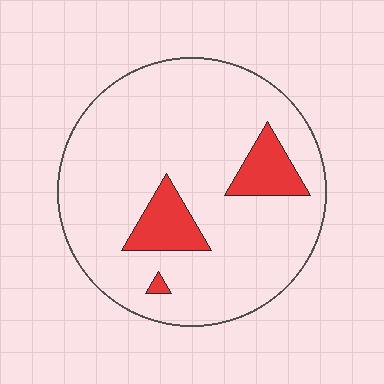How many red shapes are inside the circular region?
3.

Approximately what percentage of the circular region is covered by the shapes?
Approximately 15%.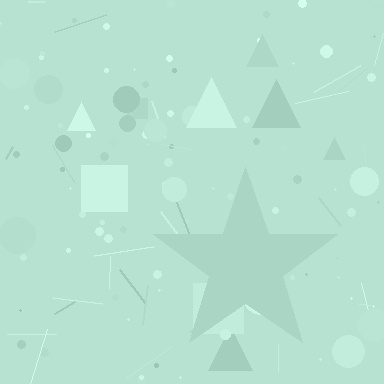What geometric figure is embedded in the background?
A star is embedded in the background.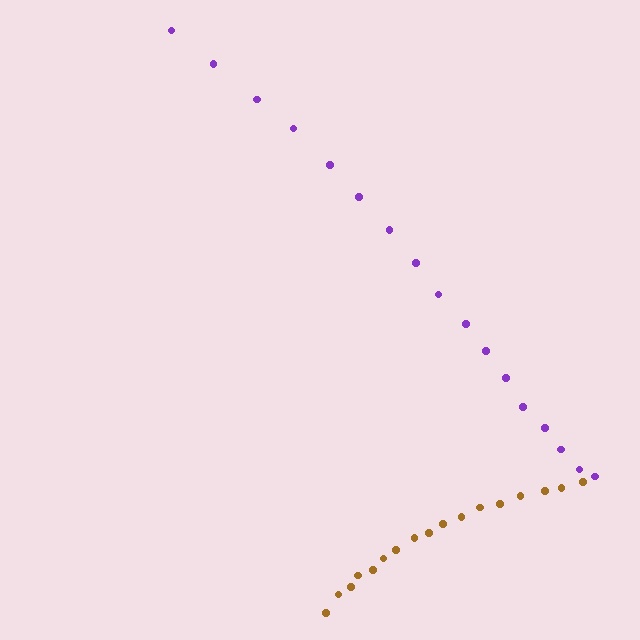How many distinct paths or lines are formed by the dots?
There are 2 distinct paths.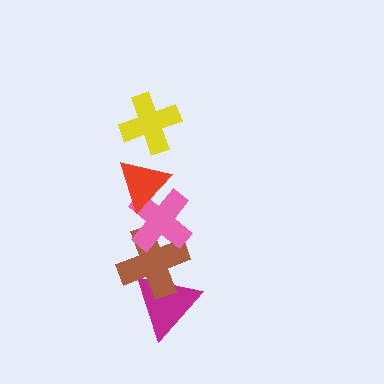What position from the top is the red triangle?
The red triangle is 2nd from the top.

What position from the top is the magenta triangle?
The magenta triangle is 5th from the top.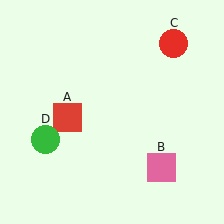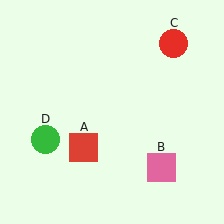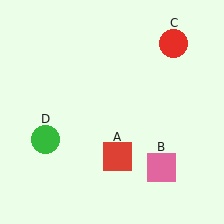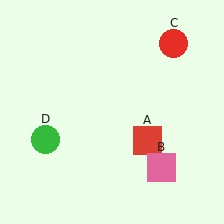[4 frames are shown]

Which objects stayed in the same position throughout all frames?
Pink square (object B) and red circle (object C) and green circle (object D) remained stationary.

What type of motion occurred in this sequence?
The red square (object A) rotated counterclockwise around the center of the scene.